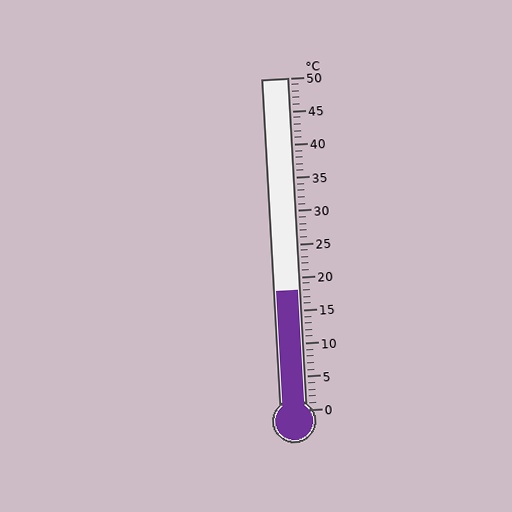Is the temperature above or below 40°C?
The temperature is below 40°C.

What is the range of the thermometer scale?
The thermometer scale ranges from 0°C to 50°C.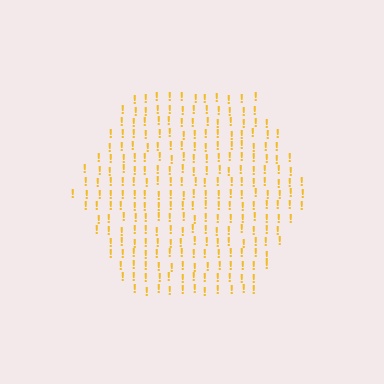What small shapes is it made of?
It is made of small exclamation marks.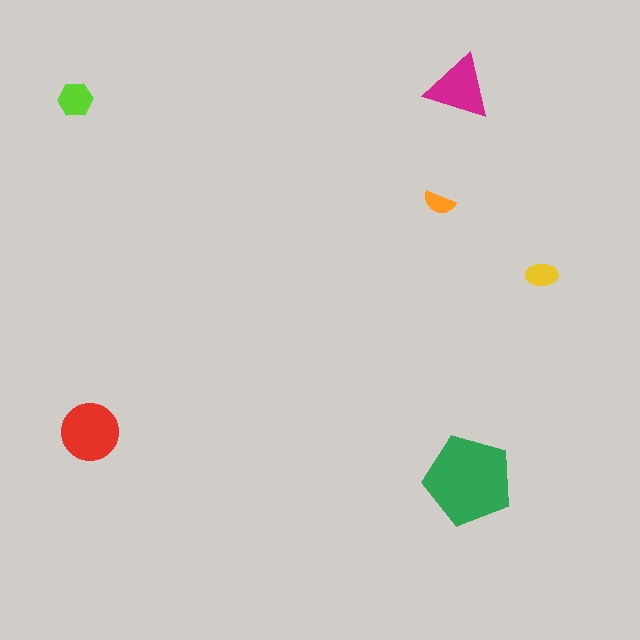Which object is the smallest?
The orange semicircle.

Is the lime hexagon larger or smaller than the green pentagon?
Smaller.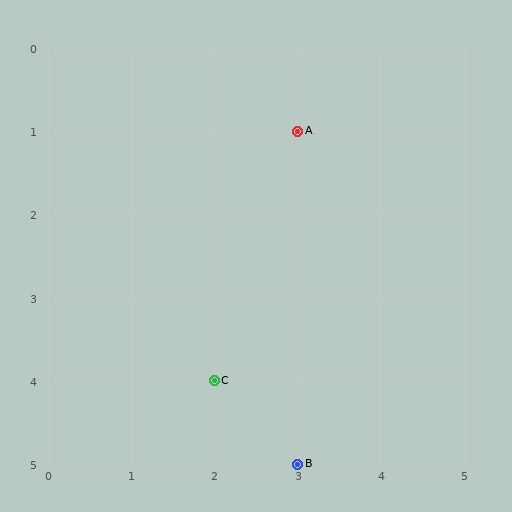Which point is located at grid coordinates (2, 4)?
Point C is at (2, 4).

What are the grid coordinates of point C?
Point C is at grid coordinates (2, 4).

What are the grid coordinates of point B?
Point B is at grid coordinates (3, 5).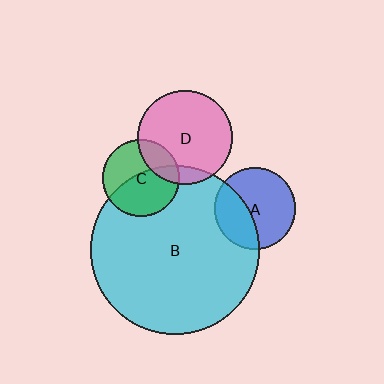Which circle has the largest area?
Circle B (cyan).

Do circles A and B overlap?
Yes.